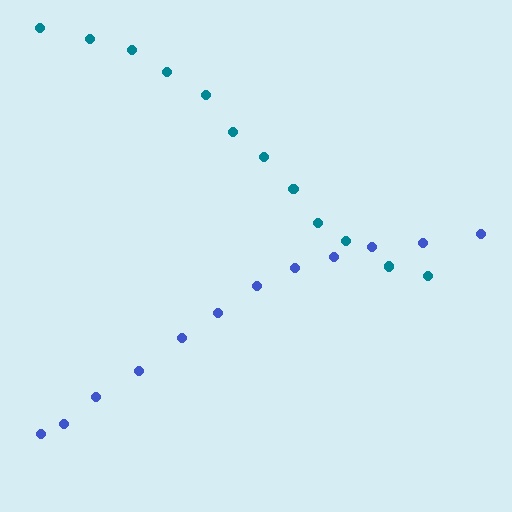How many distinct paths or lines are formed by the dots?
There are 2 distinct paths.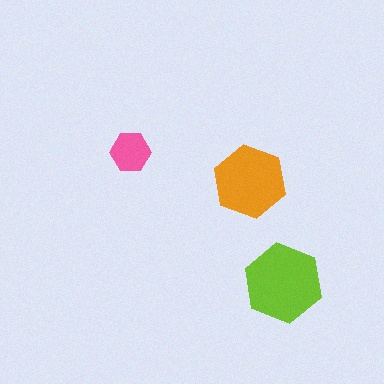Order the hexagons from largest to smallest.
the lime one, the orange one, the pink one.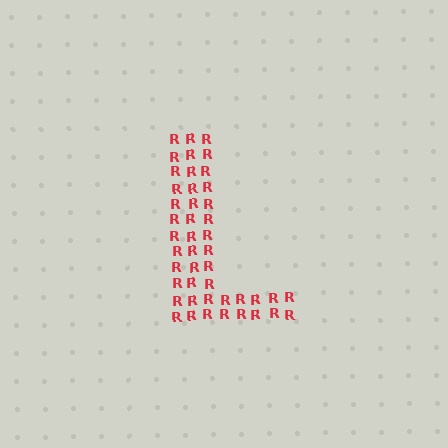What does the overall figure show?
The overall figure shows the letter L.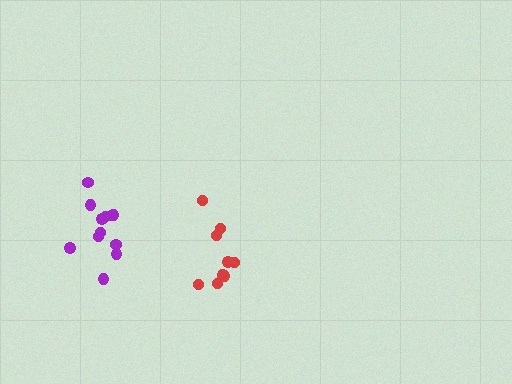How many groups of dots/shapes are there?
There are 2 groups.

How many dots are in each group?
Group 1: 12 dots, Group 2: 10 dots (22 total).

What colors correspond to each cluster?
The clusters are colored: purple, red.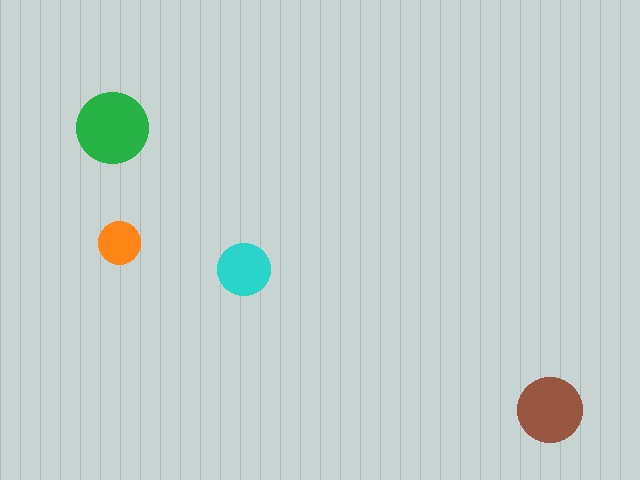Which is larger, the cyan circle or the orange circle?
The cyan one.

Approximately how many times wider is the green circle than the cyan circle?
About 1.5 times wider.